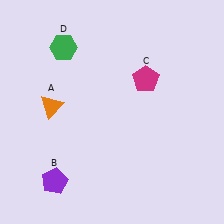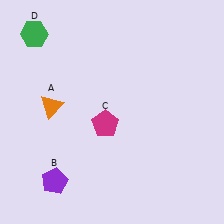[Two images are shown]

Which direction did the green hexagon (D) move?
The green hexagon (D) moved left.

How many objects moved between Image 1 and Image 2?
2 objects moved between the two images.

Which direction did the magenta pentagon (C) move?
The magenta pentagon (C) moved down.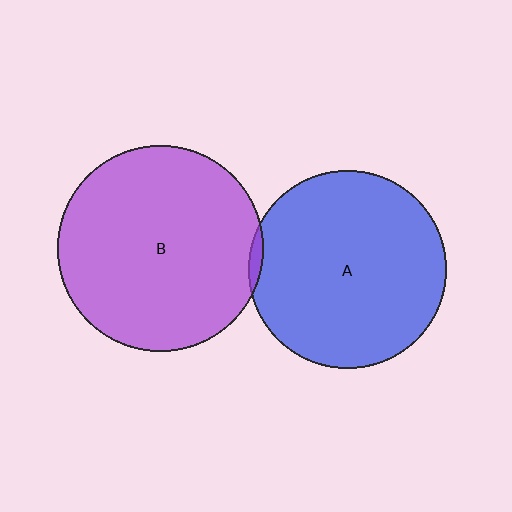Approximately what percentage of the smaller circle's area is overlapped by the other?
Approximately 5%.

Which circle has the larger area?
Circle B (purple).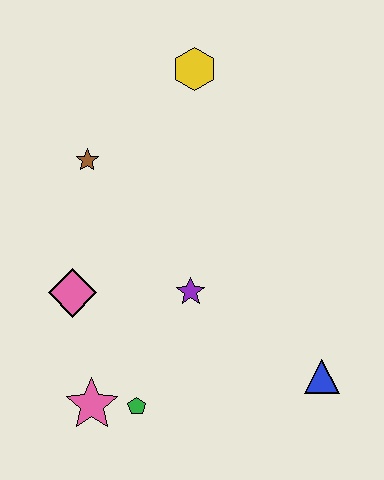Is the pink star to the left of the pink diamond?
No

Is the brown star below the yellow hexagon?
Yes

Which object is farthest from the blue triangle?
The yellow hexagon is farthest from the blue triangle.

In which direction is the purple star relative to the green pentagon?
The purple star is above the green pentagon.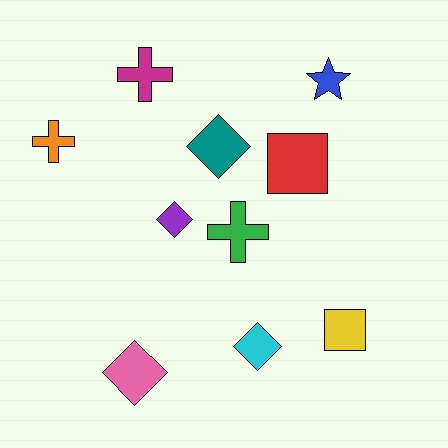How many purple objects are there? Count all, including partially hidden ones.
There is 1 purple object.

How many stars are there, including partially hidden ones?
There is 1 star.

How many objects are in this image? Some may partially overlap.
There are 10 objects.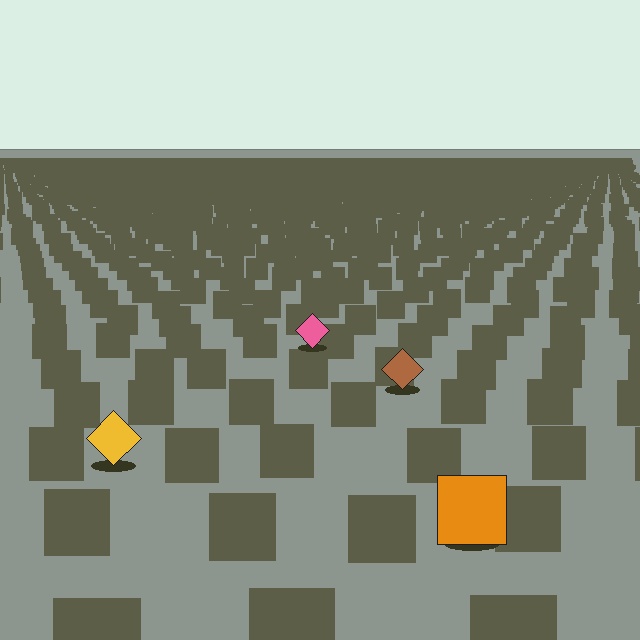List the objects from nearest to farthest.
From nearest to farthest: the orange square, the yellow diamond, the brown diamond, the pink diamond.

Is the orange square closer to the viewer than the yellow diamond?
Yes. The orange square is closer — you can tell from the texture gradient: the ground texture is coarser near it.